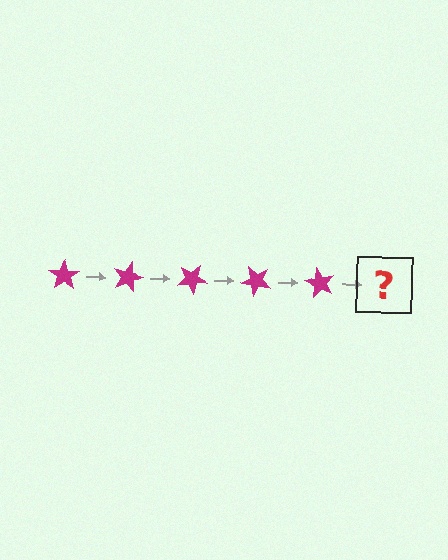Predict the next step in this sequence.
The next step is a magenta star rotated 75 degrees.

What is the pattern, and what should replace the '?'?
The pattern is that the star rotates 15 degrees each step. The '?' should be a magenta star rotated 75 degrees.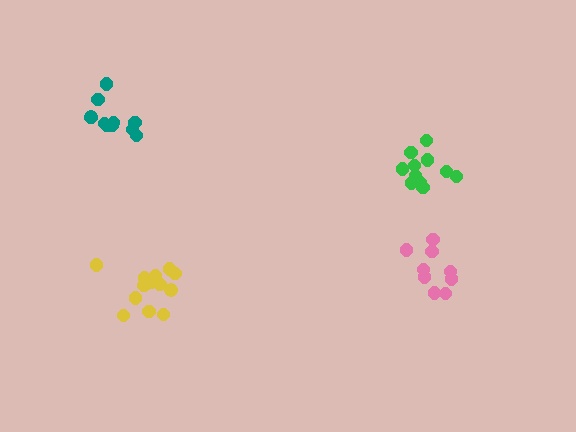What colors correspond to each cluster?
The clusters are colored: pink, green, yellow, teal.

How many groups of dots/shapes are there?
There are 4 groups.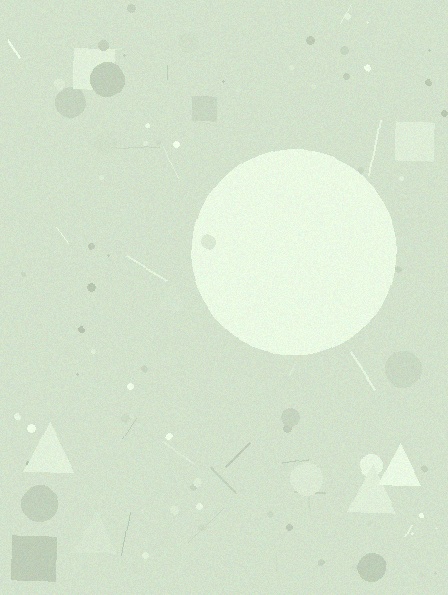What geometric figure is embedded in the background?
A circle is embedded in the background.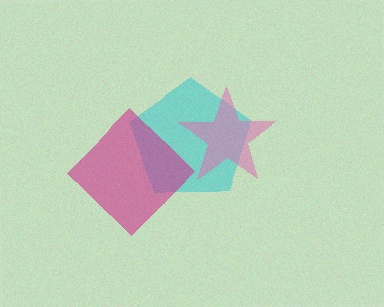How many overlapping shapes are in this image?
There are 3 overlapping shapes in the image.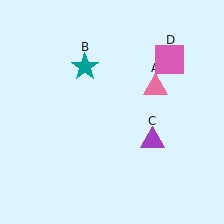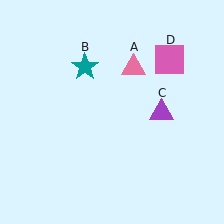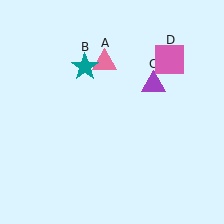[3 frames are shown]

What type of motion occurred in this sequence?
The pink triangle (object A), purple triangle (object C) rotated counterclockwise around the center of the scene.